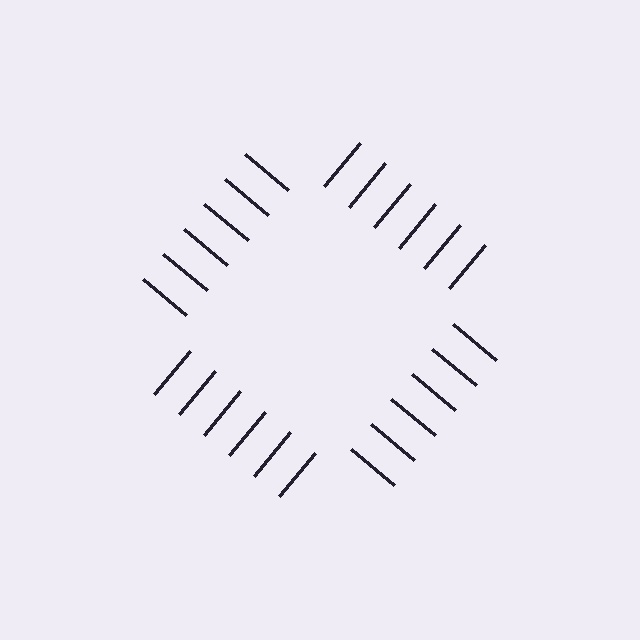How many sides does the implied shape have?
4 sides — the line-ends trace a square.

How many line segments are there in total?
24 — 6 along each of the 4 edges.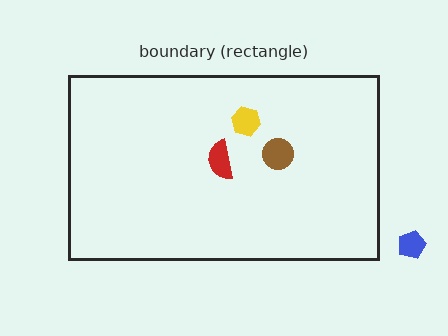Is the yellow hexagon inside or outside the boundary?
Inside.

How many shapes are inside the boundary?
3 inside, 1 outside.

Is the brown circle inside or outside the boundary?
Inside.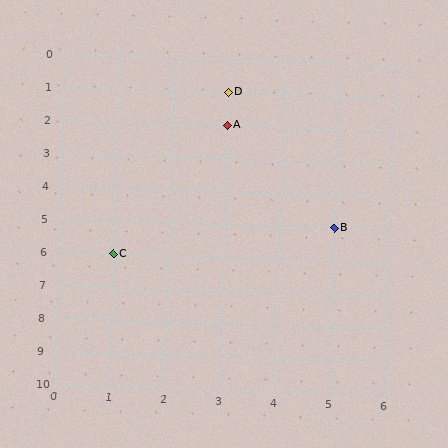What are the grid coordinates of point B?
Point B is at grid coordinates (5, 5).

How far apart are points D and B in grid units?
Points D and B are 2 columns and 4 rows apart (about 4.5 grid units diagonally).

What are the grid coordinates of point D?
Point D is at grid coordinates (3, 1).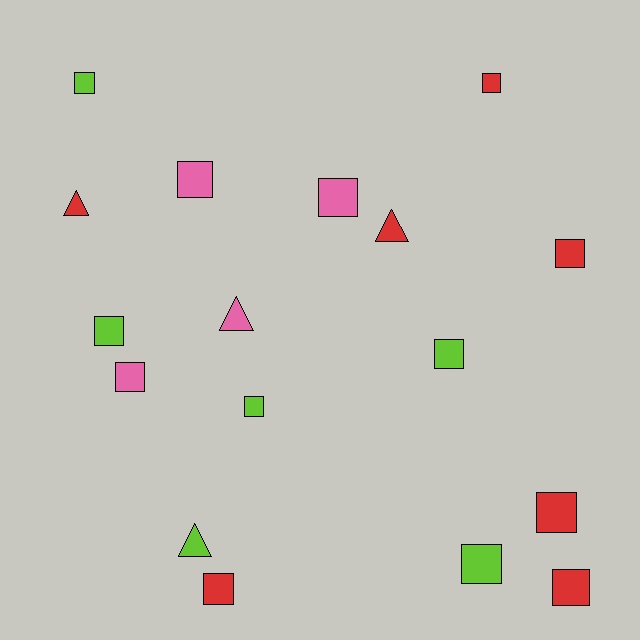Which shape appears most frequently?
Square, with 13 objects.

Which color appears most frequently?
Red, with 7 objects.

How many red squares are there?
There are 5 red squares.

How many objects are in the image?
There are 17 objects.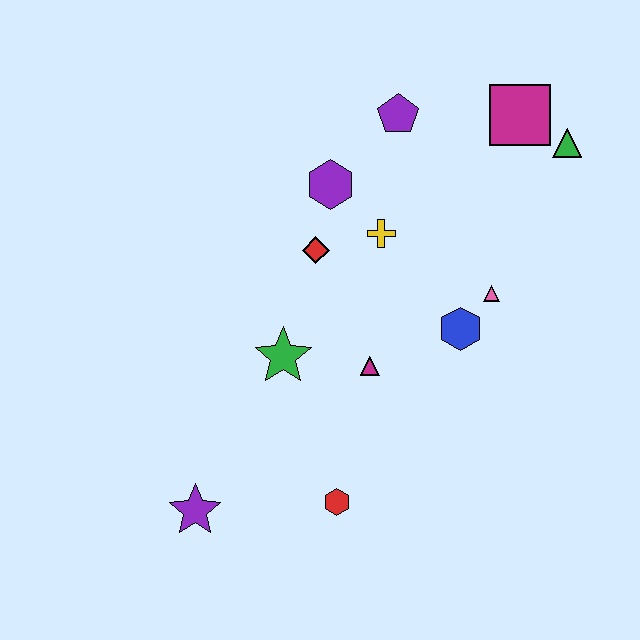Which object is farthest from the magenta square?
The purple star is farthest from the magenta square.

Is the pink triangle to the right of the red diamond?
Yes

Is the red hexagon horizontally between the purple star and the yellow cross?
Yes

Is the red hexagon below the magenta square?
Yes